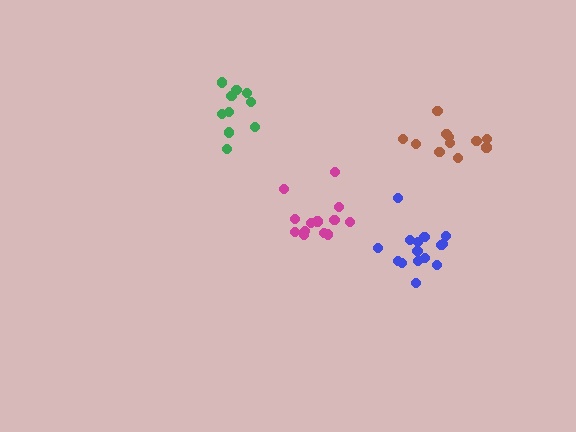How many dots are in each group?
Group 1: 11 dots, Group 2: 10 dots, Group 3: 13 dots, Group 4: 15 dots (49 total).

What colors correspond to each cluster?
The clusters are colored: brown, green, magenta, blue.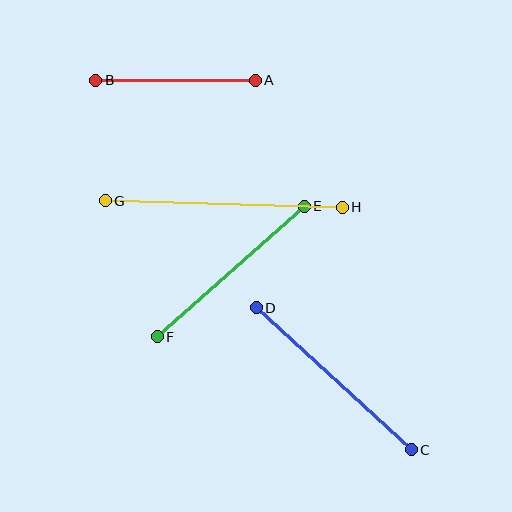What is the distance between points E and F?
The distance is approximately 197 pixels.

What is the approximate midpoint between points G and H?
The midpoint is at approximately (224, 204) pixels.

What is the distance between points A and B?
The distance is approximately 160 pixels.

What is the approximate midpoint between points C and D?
The midpoint is at approximately (334, 379) pixels.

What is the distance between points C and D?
The distance is approximately 210 pixels.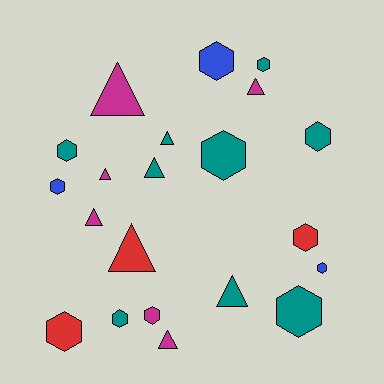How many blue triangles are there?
There are no blue triangles.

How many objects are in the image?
There are 21 objects.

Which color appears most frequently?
Teal, with 9 objects.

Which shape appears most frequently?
Hexagon, with 12 objects.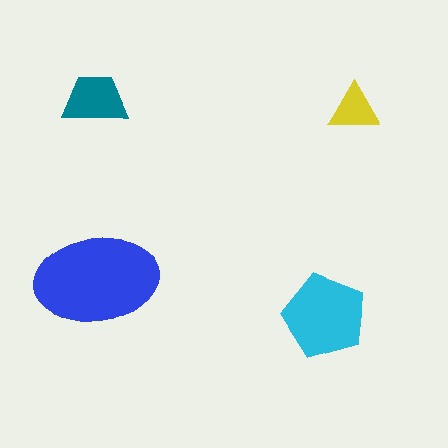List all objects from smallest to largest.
The yellow triangle, the teal trapezoid, the cyan pentagon, the blue ellipse.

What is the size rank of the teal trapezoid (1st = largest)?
3rd.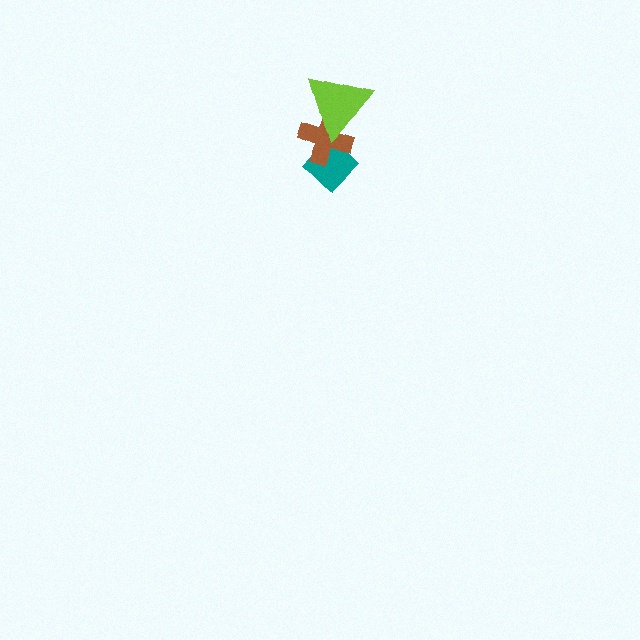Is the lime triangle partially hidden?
No, no other shape covers it.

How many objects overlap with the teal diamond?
1 object overlaps with the teal diamond.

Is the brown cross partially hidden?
Yes, it is partially covered by another shape.